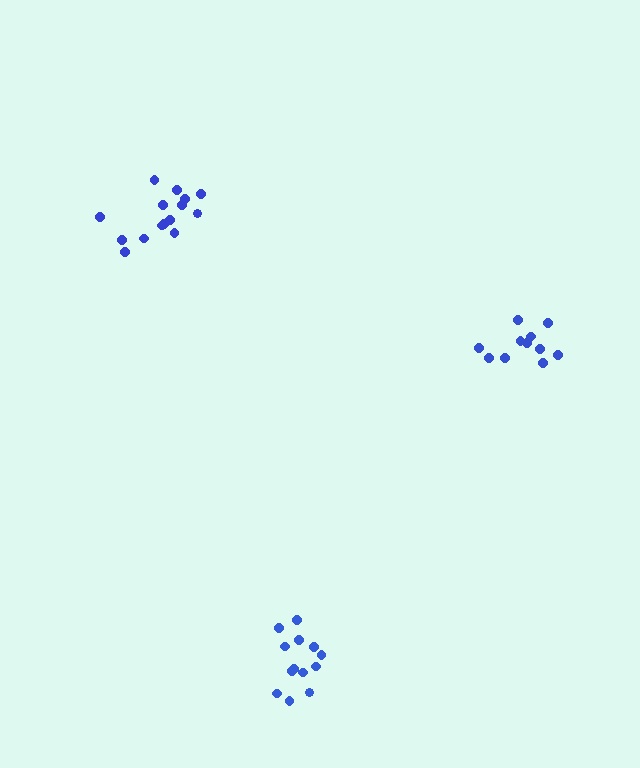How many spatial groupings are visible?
There are 3 spatial groupings.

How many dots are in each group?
Group 1: 15 dots, Group 2: 13 dots, Group 3: 11 dots (39 total).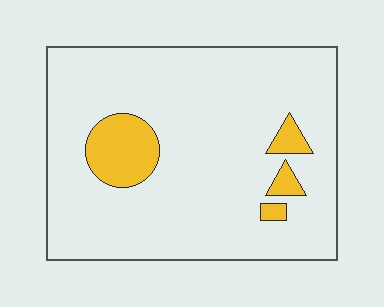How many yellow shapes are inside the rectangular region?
4.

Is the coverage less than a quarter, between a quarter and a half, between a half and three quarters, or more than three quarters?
Less than a quarter.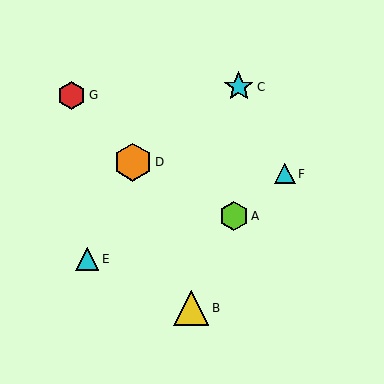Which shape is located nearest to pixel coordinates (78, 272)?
The cyan triangle (labeled E) at (87, 259) is nearest to that location.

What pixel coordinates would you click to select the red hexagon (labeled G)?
Click at (71, 95) to select the red hexagon G.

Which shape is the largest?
The orange hexagon (labeled D) is the largest.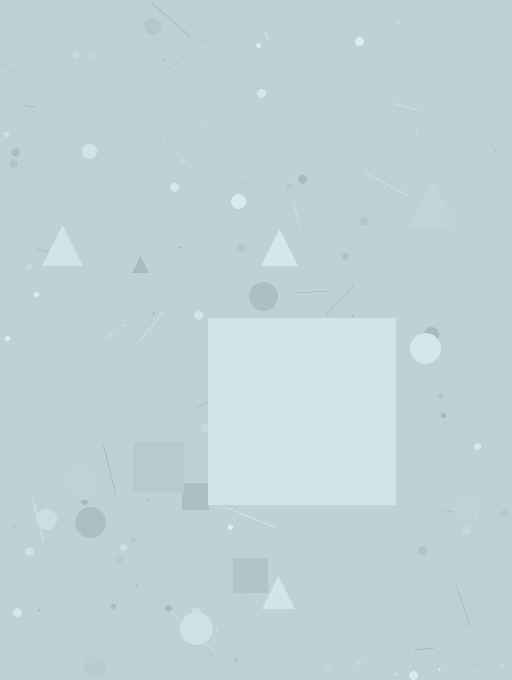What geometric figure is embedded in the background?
A square is embedded in the background.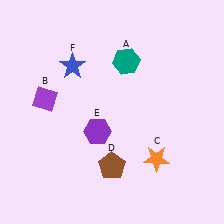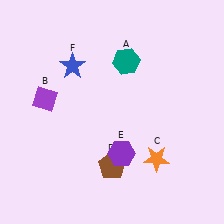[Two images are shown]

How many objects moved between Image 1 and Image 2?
1 object moved between the two images.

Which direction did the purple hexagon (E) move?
The purple hexagon (E) moved right.